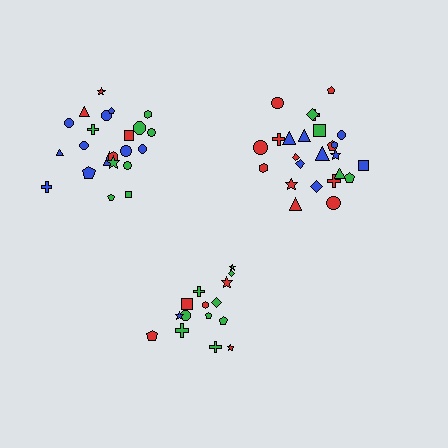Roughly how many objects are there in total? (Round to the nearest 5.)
Roughly 60 objects in total.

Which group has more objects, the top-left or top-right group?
The top-right group.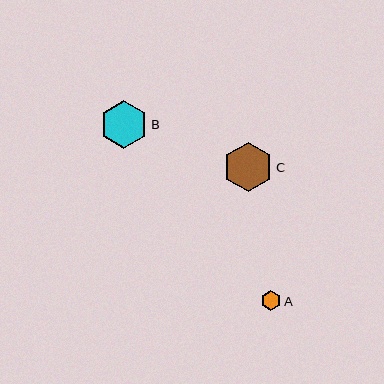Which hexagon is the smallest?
Hexagon A is the smallest with a size of approximately 20 pixels.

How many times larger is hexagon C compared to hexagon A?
Hexagon C is approximately 2.4 times the size of hexagon A.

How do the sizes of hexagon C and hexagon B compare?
Hexagon C and hexagon B are approximately the same size.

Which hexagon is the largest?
Hexagon C is the largest with a size of approximately 49 pixels.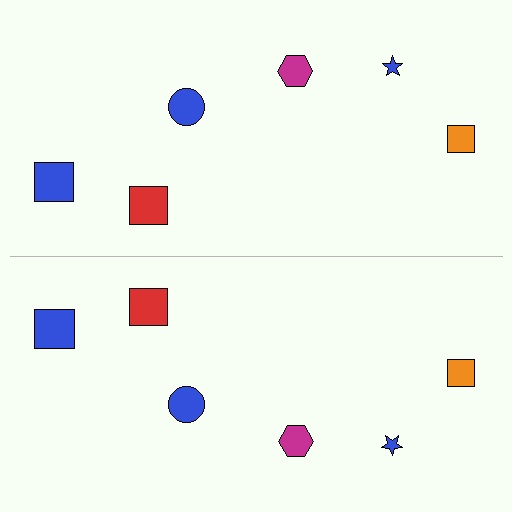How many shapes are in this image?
There are 12 shapes in this image.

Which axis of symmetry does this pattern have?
The pattern has a horizontal axis of symmetry running through the center of the image.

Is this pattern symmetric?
Yes, this pattern has bilateral (reflection) symmetry.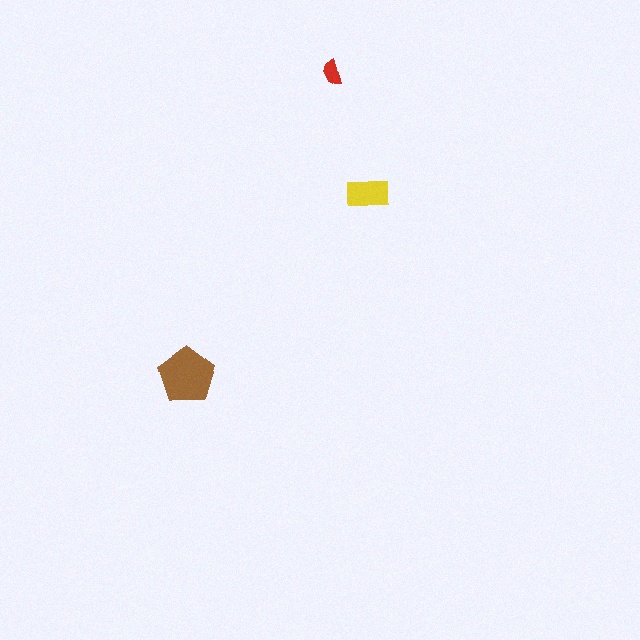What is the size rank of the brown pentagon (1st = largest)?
1st.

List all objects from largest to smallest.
The brown pentagon, the yellow rectangle, the red semicircle.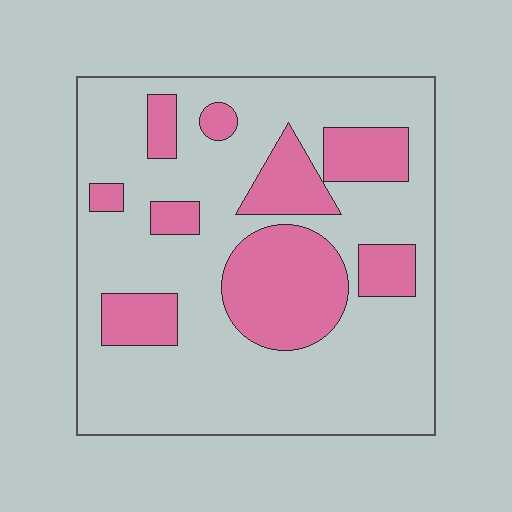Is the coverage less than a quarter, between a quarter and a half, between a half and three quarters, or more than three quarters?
Between a quarter and a half.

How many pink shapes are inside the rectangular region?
9.